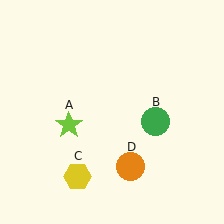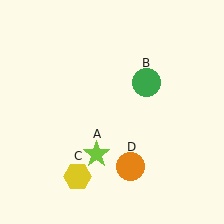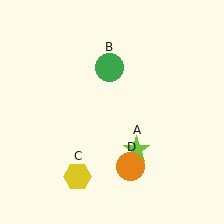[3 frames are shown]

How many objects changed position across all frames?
2 objects changed position: lime star (object A), green circle (object B).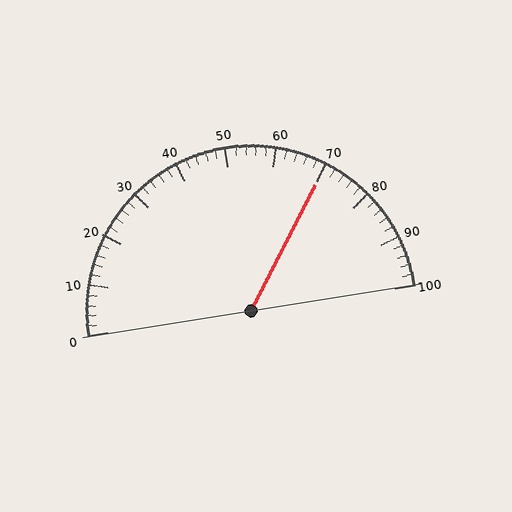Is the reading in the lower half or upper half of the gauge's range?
The reading is in the upper half of the range (0 to 100).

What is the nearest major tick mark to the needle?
The nearest major tick mark is 70.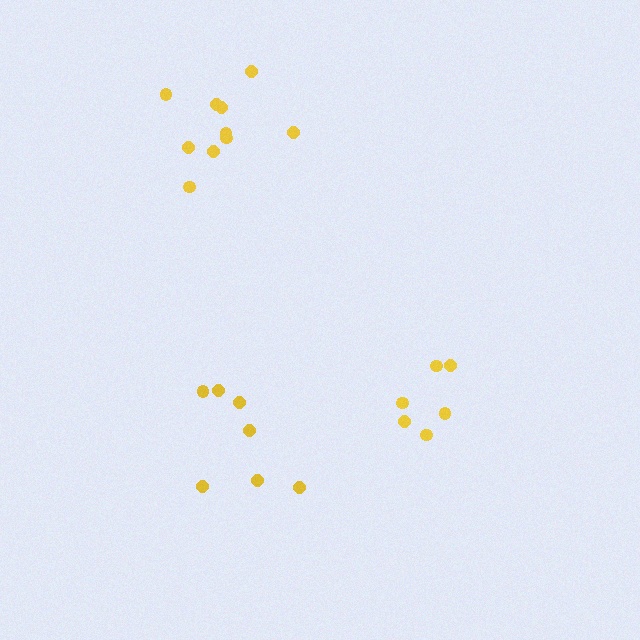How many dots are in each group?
Group 1: 7 dots, Group 2: 6 dots, Group 3: 10 dots (23 total).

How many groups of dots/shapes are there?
There are 3 groups.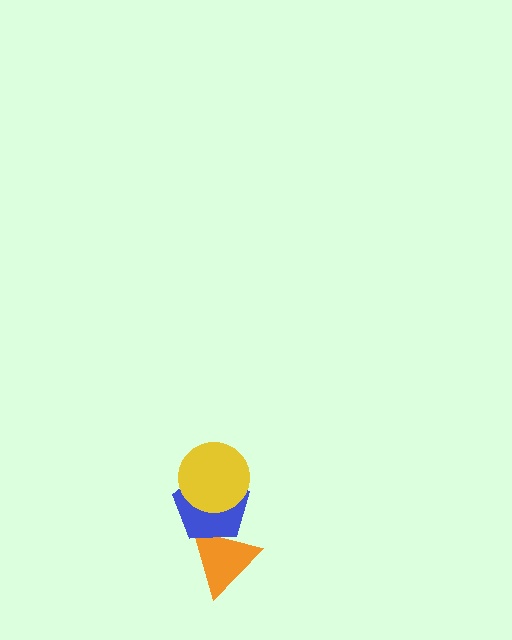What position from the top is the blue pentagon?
The blue pentagon is 2nd from the top.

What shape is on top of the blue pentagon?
The yellow circle is on top of the blue pentagon.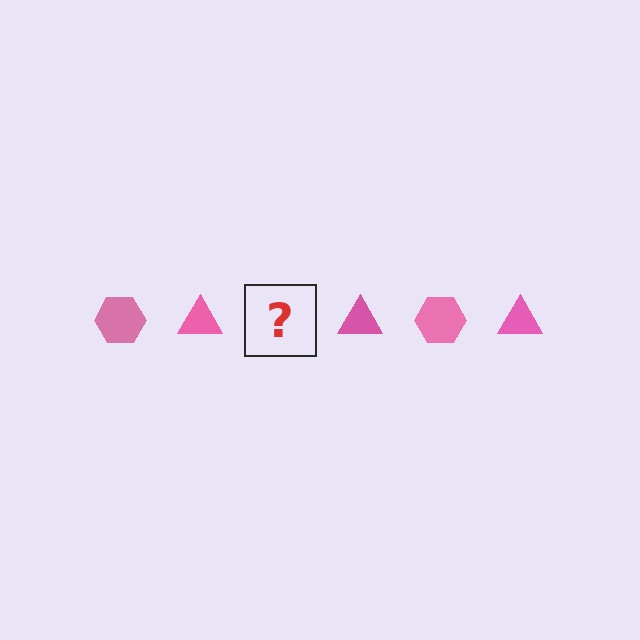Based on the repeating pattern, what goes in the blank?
The blank should be a pink hexagon.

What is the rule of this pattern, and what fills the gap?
The rule is that the pattern cycles through hexagon, triangle shapes in pink. The gap should be filled with a pink hexagon.